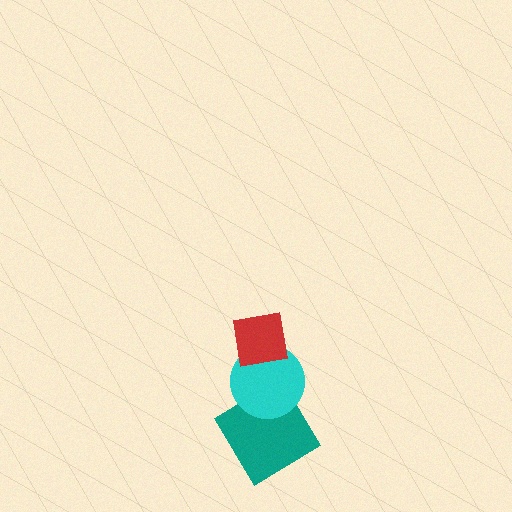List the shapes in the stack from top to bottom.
From top to bottom: the red square, the cyan circle, the teal diamond.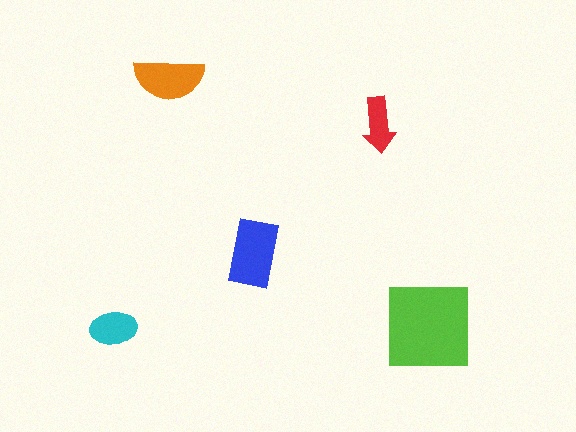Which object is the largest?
The lime square.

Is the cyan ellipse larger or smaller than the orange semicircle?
Smaller.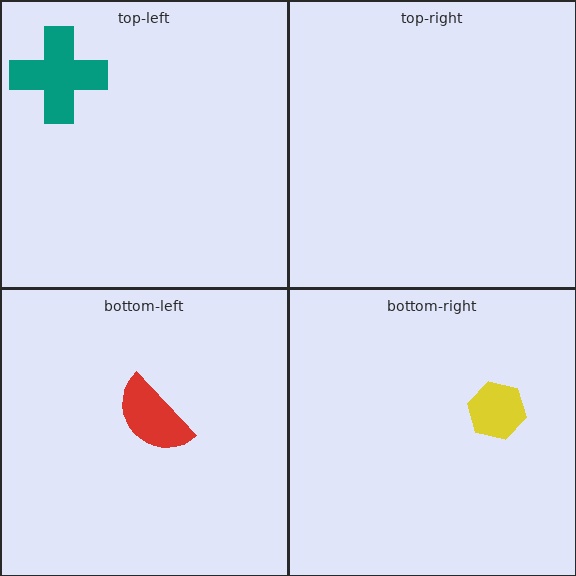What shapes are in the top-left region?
The teal cross.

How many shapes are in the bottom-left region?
1.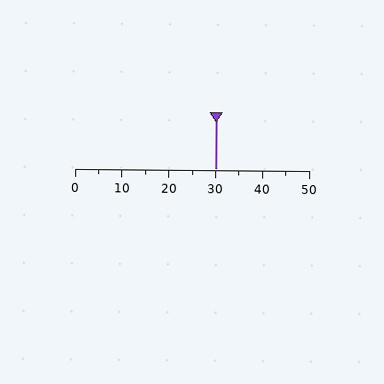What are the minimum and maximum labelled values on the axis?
The axis runs from 0 to 50.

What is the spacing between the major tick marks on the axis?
The major ticks are spaced 10 apart.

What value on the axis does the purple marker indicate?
The marker indicates approximately 30.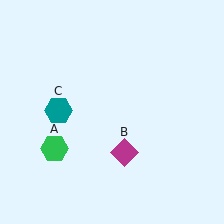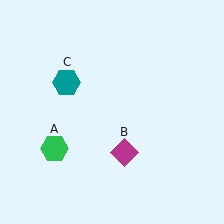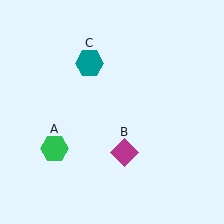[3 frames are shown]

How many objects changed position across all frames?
1 object changed position: teal hexagon (object C).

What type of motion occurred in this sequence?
The teal hexagon (object C) rotated clockwise around the center of the scene.